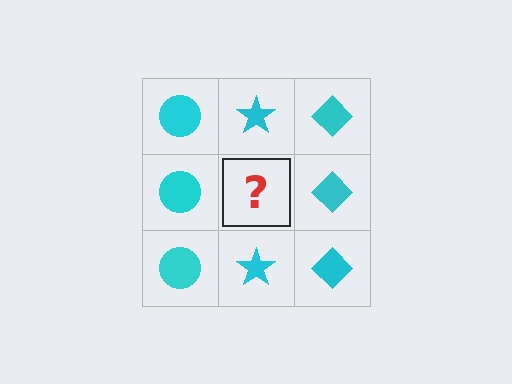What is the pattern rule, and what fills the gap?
The rule is that each column has a consistent shape. The gap should be filled with a cyan star.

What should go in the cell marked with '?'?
The missing cell should contain a cyan star.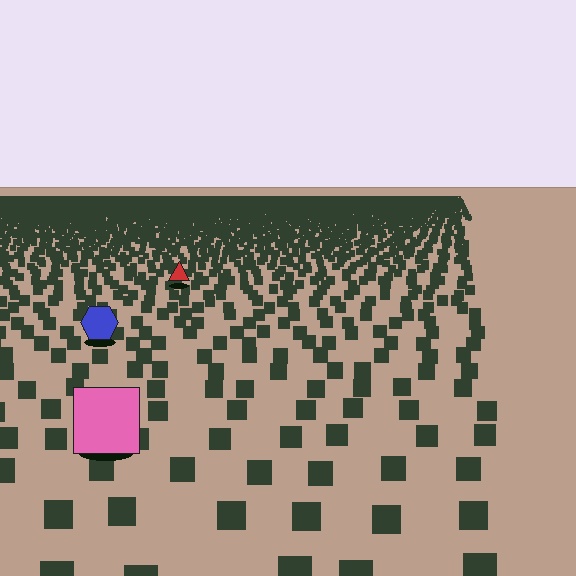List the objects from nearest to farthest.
From nearest to farthest: the pink square, the blue hexagon, the red triangle.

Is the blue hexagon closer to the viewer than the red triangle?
Yes. The blue hexagon is closer — you can tell from the texture gradient: the ground texture is coarser near it.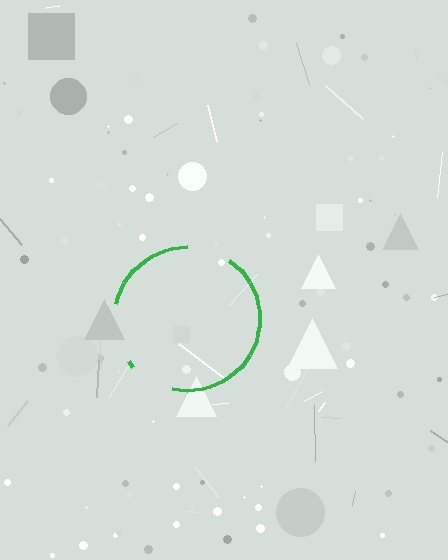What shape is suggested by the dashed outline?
The dashed outline suggests a circle.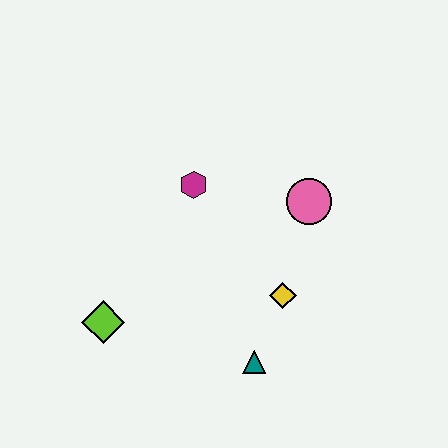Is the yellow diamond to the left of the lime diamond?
No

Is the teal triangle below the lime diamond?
Yes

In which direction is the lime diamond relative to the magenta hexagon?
The lime diamond is below the magenta hexagon.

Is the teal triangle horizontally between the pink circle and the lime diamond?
Yes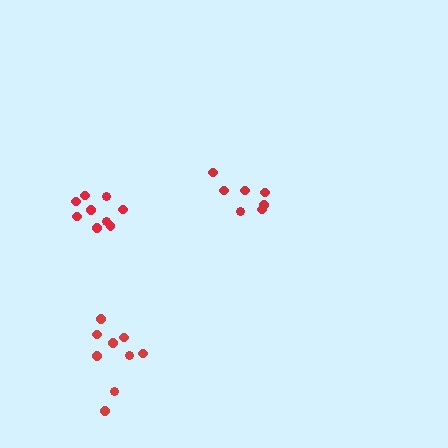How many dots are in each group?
Group 1: 7 dots, Group 2: 9 dots, Group 3: 9 dots (25 total).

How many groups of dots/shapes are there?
There are 3 groups.